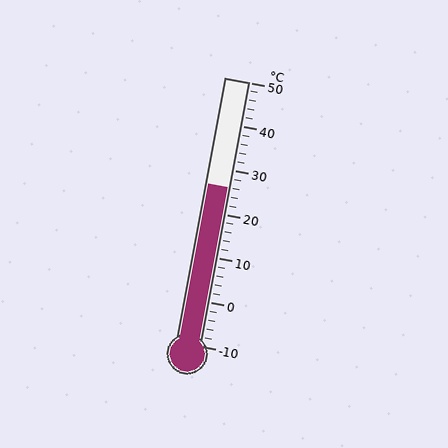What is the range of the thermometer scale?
The thermometer scale ranges from -10°C to 50°C.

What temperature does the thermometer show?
The thermometer shows approximately 26°C.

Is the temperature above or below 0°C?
The temperature is above 0°C.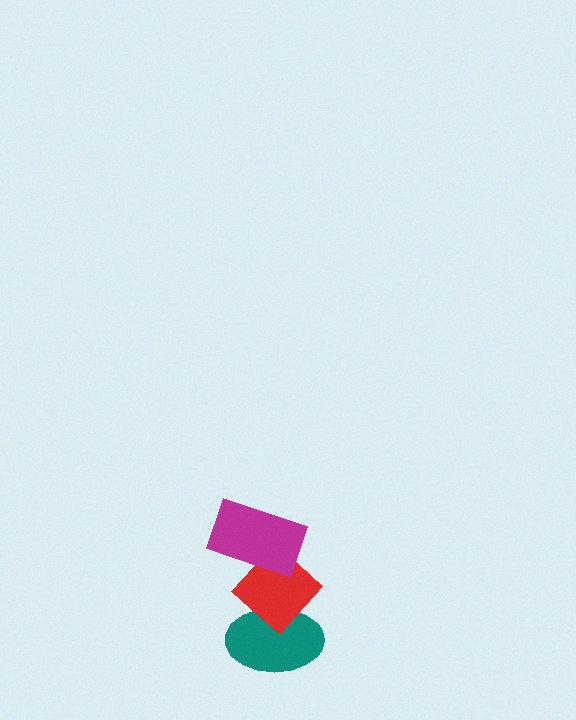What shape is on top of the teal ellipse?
The red diamond is on top of the teal ellipse.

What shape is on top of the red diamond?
The magenta rectangle is on top of the red diamond.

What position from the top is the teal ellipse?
The teal ellipse is 3rd from the top.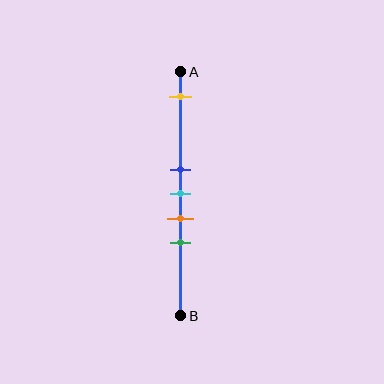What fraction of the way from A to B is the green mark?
The green mark is approximately 70% (0.7) of the way from A to B.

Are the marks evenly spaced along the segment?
No, the marks are not evenly spaced.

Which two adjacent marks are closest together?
The blue and cyan marks are the closest adjacent pair.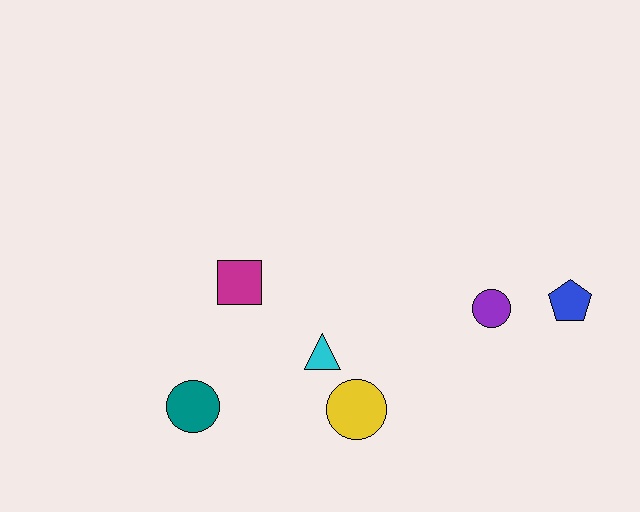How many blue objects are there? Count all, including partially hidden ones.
There is 1 blue object.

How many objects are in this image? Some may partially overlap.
There are 6 objects.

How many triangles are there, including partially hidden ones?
There is 1 triangle.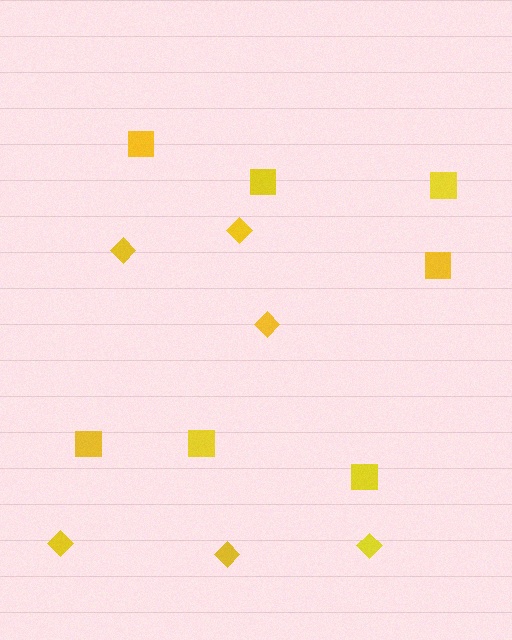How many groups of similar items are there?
There are 2 groups: one group of diamonds (6) and one group of squares (7).